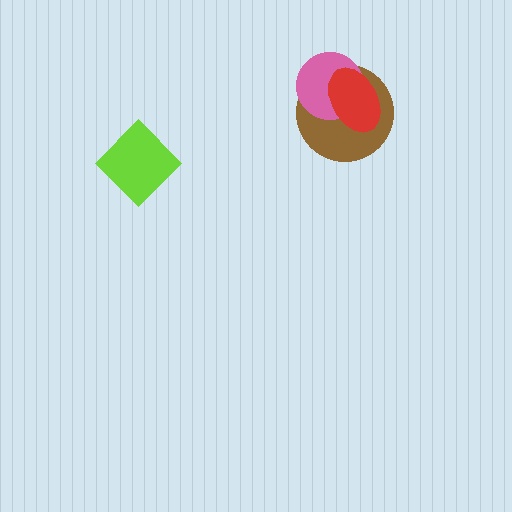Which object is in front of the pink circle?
The red ellipse is in front of the pink circle.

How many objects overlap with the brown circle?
2 objects overlap with the brown circle.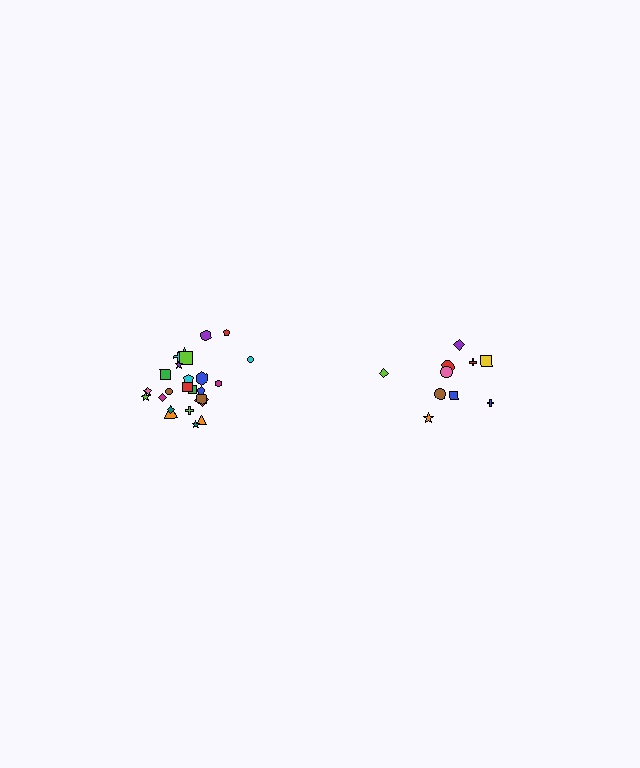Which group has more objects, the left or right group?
The left group.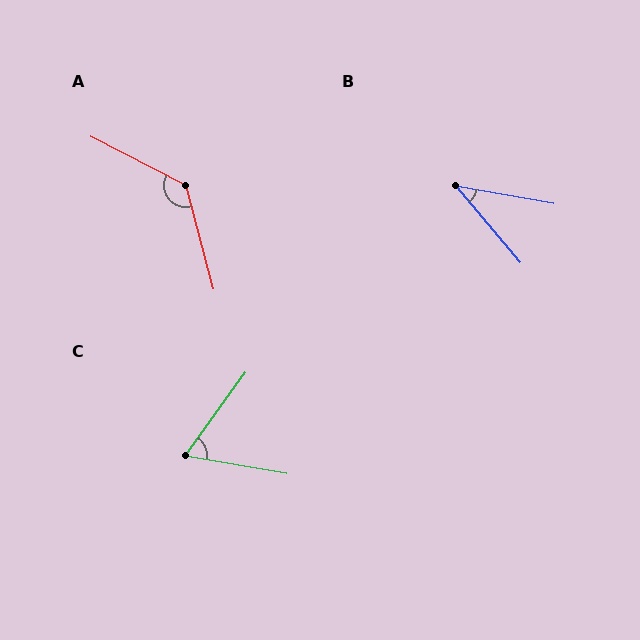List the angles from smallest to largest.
B (40°), C (63°), A (132°).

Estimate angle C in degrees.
Approximately 63 degrees.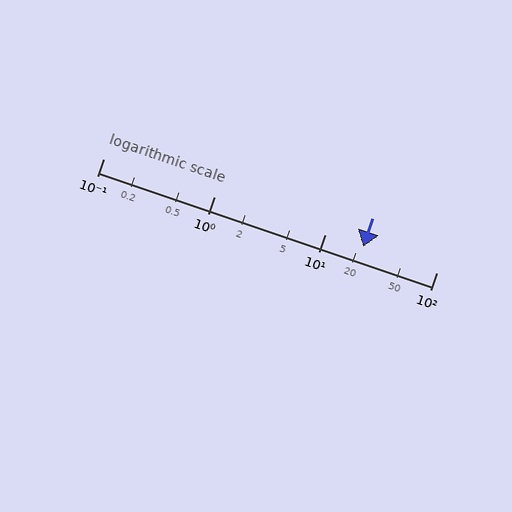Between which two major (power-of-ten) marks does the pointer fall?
The pointer is between 10 and 100.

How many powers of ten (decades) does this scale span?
The scale spans 3 decades, from 0.1 to 100.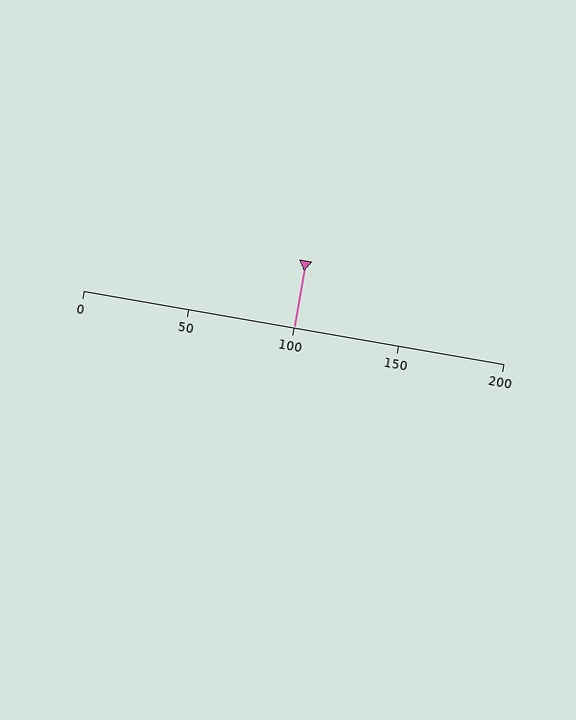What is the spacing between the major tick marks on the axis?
The major ticks are spaced 50 apart.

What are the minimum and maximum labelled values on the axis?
The axis runs from 0 to 200.